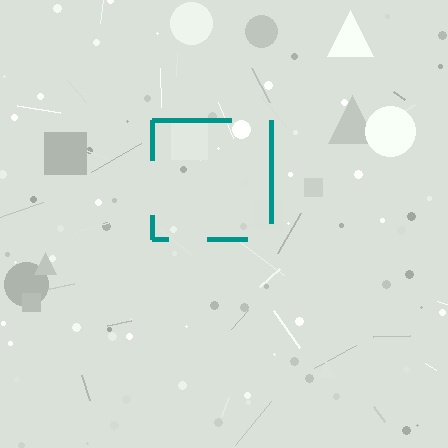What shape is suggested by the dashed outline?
The dashed outline suggests a square.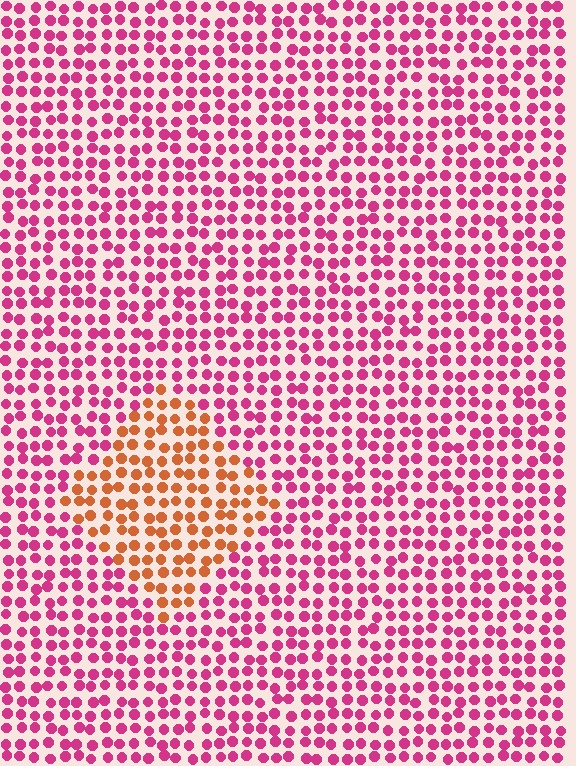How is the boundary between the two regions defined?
The boundary is defined purely by a slight shift in hue (about 51 degrees). Spacing, size, and orientation are identical on both sides.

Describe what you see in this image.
The image is filled with small magenta elements in a uniform arrangement. A diamond-shaped region is visible where the elements are tinted to a slightly different hue, forming a subtle color boundary.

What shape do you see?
I see a diamond.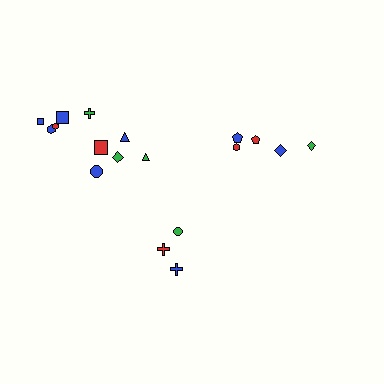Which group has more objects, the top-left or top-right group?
The top-left group.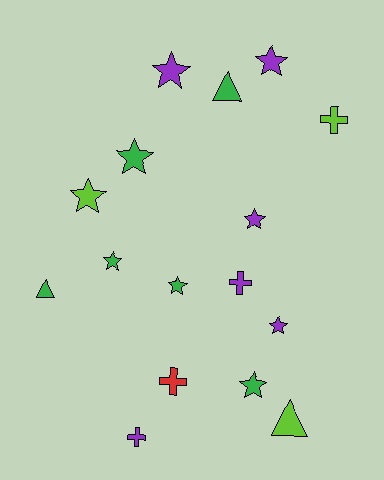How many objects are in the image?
There are 16 objects.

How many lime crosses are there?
There is 1 lime cross.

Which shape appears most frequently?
Star, with 9 objects.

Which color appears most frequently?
Purple, with 6 objects.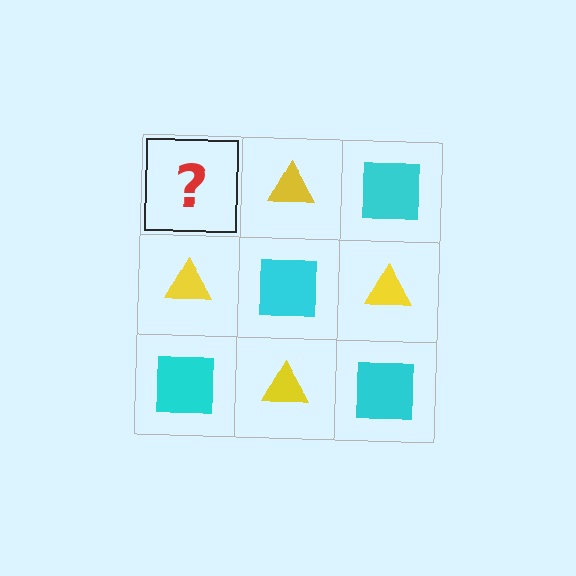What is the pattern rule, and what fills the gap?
The rule is that it alternates cyan square and yellow triangle in a checkerboard pattern. The gap should be filled with a cyan square.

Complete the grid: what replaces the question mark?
The question mark should be replaced with a cyan square.